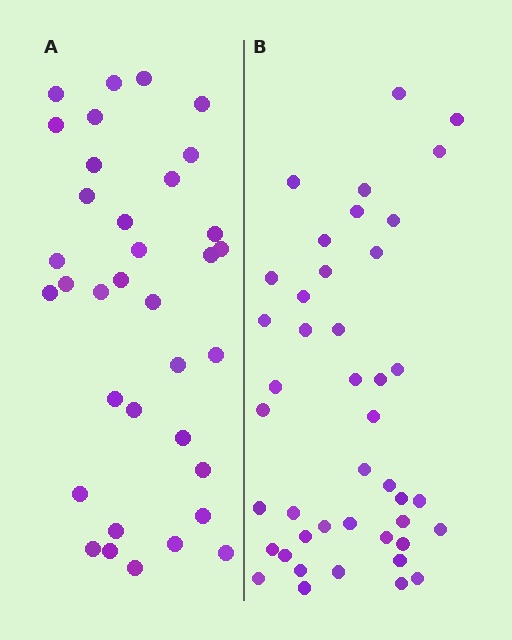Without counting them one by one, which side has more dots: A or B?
Region B (the right region) has more dots.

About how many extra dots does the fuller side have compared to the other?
Region B has roughly 8 or so more dots than region A.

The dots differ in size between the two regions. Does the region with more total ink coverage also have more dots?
No. Region A has more total ink coverage because its dots are larger, but region B actually contains more individual dots. Total area can be misleading — the number of items is what matters here.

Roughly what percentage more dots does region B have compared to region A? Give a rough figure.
About 25% more.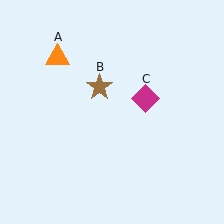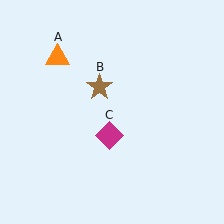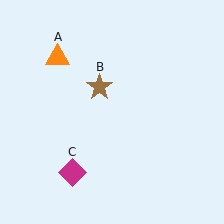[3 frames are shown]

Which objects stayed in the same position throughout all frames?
Orange triangle (object A) and brown star (object B) remained stationary.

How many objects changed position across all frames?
1 object changed position: magenta diamond (object C).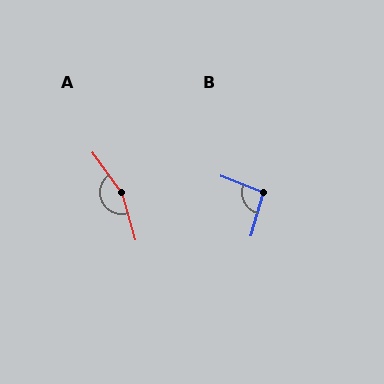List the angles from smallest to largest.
B (95°), A (159°).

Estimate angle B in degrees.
Approximately 95 degrees.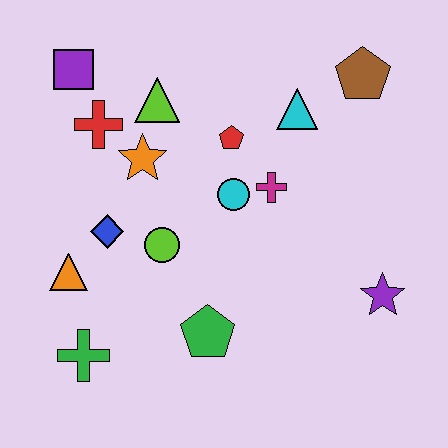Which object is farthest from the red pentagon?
The green cross is farthest from the red pentagon.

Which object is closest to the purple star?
The magenta cross is closest to the purple star.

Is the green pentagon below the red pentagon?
Yes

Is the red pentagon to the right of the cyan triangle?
No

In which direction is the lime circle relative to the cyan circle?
The lime circle is to the left of the cyan circle.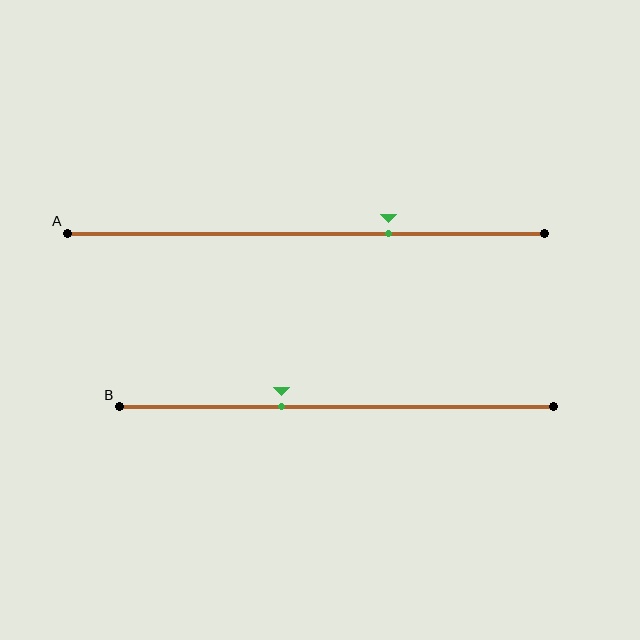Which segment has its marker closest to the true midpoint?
Segment B has its marker closest to the true midpoint.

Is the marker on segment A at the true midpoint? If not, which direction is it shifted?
No, the marker on segment A is shifted to the right by about 17% of the segment length.